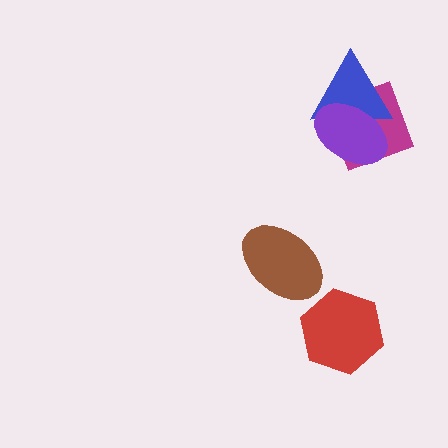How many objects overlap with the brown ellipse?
0 objects overlap with the brown ellipse.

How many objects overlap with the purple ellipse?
2 objects overlap with the purple ellipse.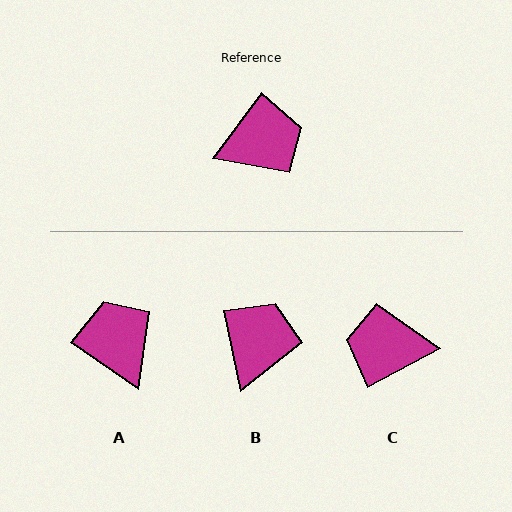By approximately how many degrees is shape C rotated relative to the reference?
Approximately 155 degrees counter-clockwise.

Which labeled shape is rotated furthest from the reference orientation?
C, about 155 degrees away.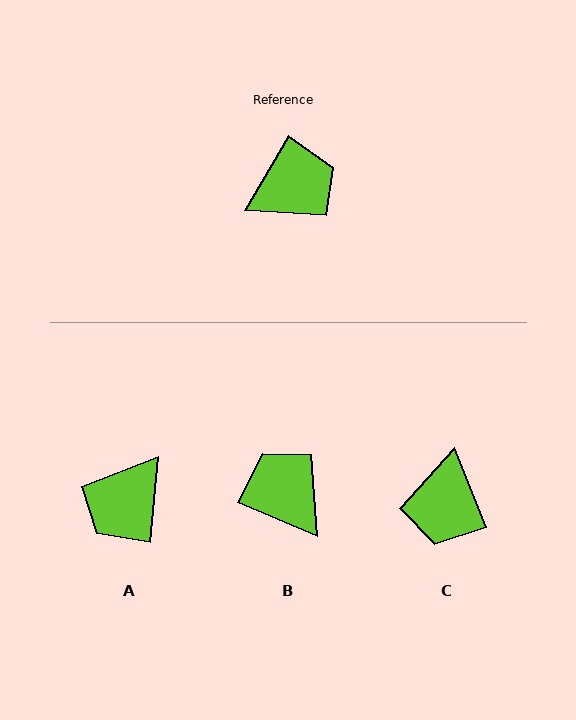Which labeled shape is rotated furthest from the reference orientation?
A, about 155 degrees away.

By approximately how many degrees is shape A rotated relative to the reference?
Approximately 155 degrees clockwise.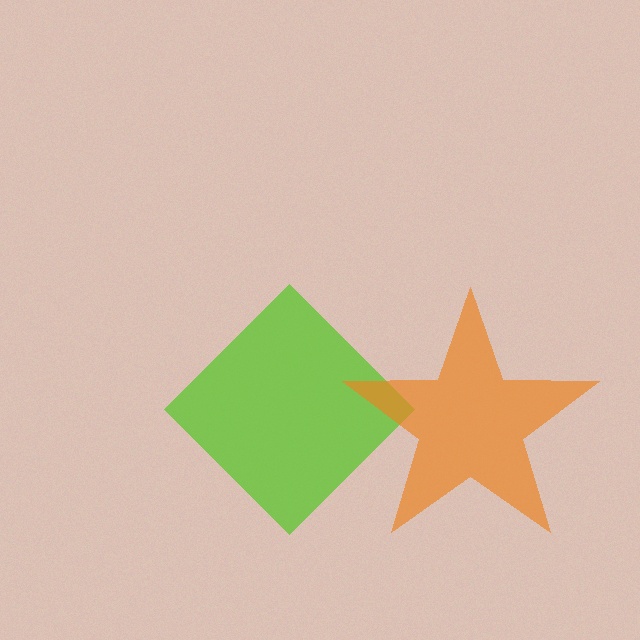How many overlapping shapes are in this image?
There are 2 overlapping shapes in the image.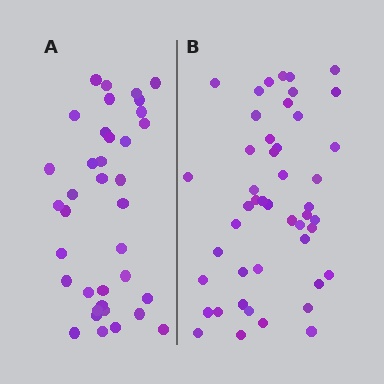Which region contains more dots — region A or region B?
Region B (the right region) has more dots.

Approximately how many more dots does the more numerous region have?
Region B has roughly 10 or so more dots than region A.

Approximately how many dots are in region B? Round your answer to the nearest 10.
About 50 dots. (The exact count is 47, which rounds to 50.)